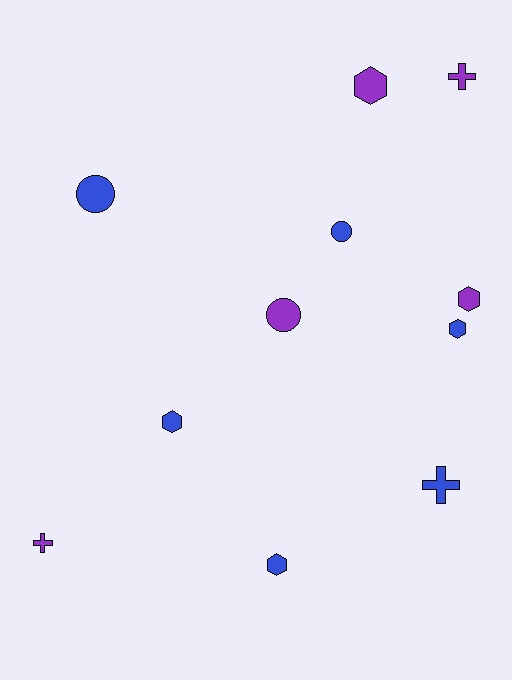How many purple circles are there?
There is 1 purple circle.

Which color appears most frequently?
Blue, with 6 objects.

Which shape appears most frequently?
Hexagon, with 5 objects.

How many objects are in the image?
There are 11 objects.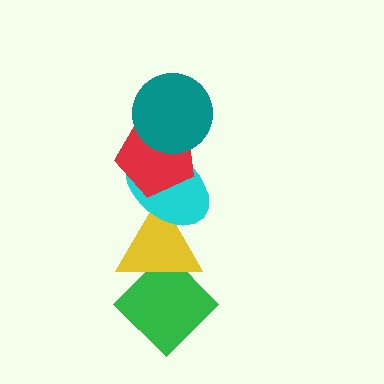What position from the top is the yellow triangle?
The yellow triangle is 4th from the top.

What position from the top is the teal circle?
The teal circle is 1st from the top.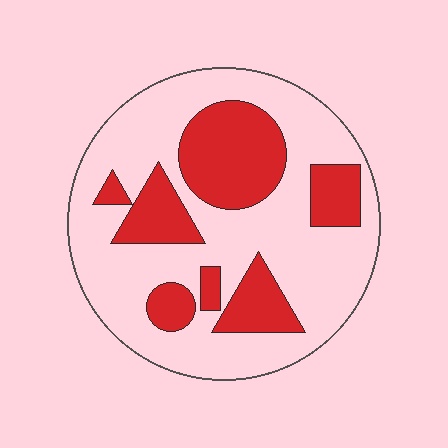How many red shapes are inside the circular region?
7.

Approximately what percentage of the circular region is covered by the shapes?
Approximately 30%.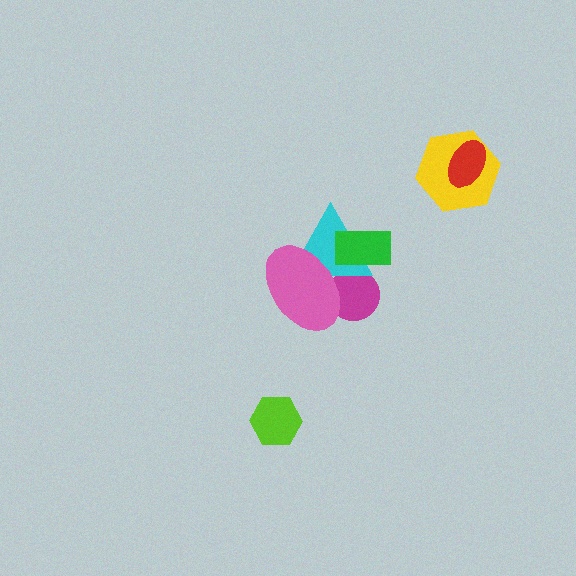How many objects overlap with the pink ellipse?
2 objects overlap with the pink ellipse.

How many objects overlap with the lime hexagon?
0 objects overlap with the lime hexagon.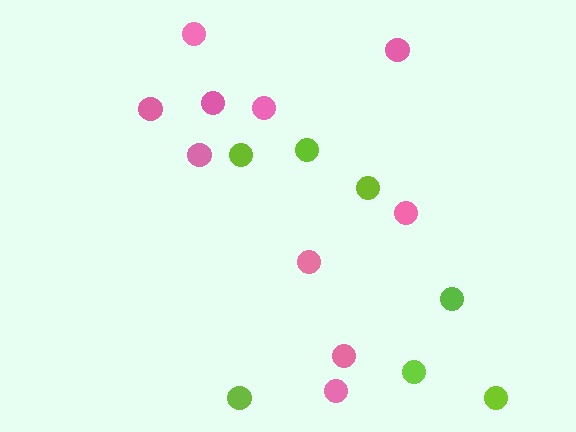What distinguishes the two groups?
There are 2 groups: one group of lime circles (7) and one group of pink circles (10).